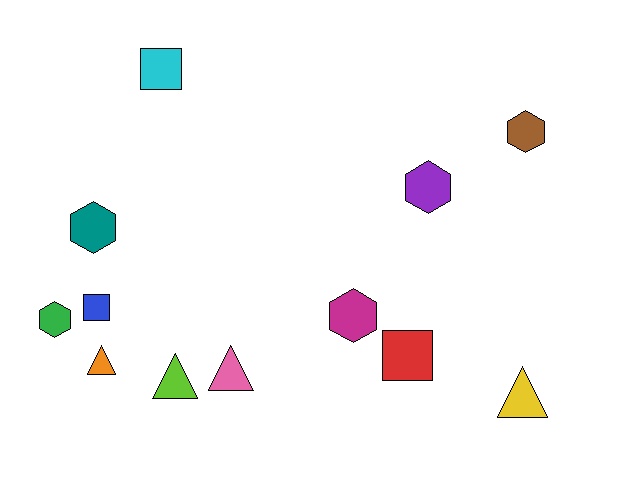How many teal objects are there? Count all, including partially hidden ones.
There is 1 teal object.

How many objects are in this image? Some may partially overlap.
There are 12 objects.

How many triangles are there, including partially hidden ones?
There are 4 triangles.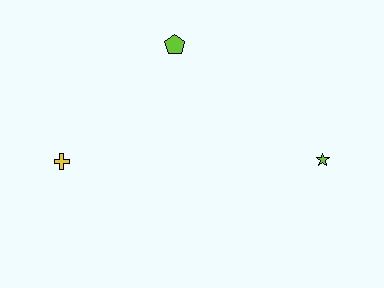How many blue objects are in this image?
There are no blue objects.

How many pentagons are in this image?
There is 1 pentagon.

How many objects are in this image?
There are 3 objects.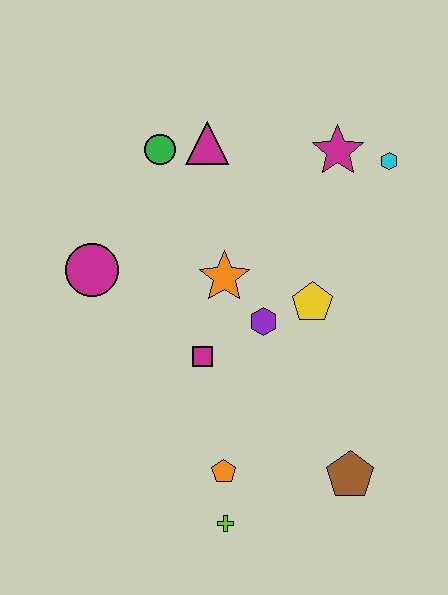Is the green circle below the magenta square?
No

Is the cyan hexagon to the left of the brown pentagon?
No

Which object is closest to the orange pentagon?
The lime cross is closest to the orange pentagon.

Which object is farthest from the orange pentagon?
The cyan hexagon is farthest from the orange pentagon.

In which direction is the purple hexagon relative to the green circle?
The purple hexagon is below the green circle.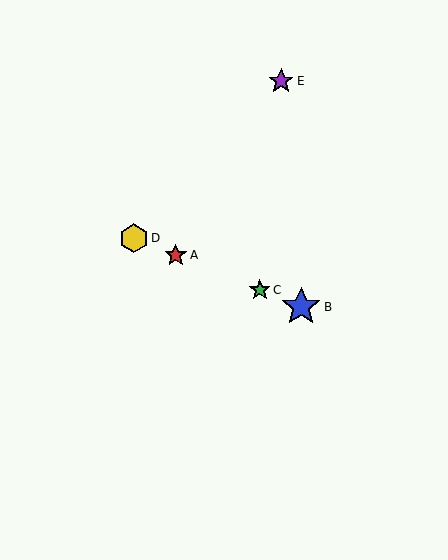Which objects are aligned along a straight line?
Objects A, B, C, D are aligned along a straight line.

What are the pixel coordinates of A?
Object A is at (176, 255).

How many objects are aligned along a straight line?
4 objects (A, B, C, D) are aligned along a straight line.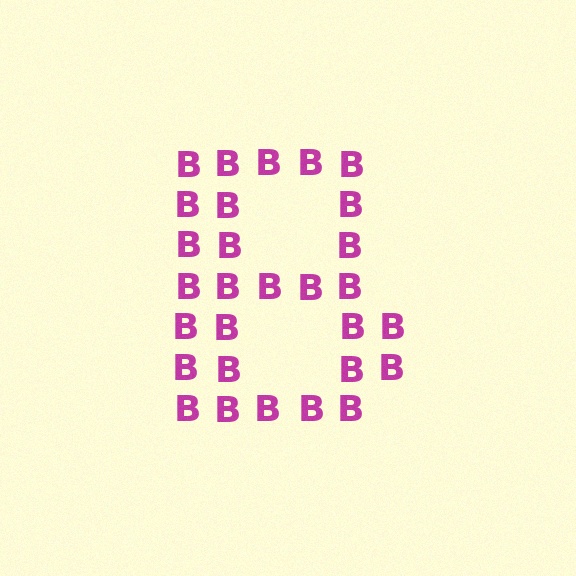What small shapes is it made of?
It is made of small letter B's.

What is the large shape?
The large shape is the letter B.